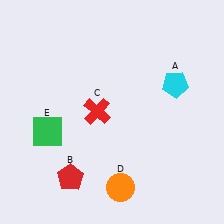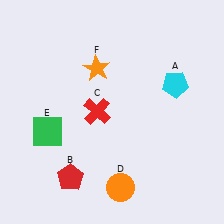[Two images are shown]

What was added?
An orange star (F) was added in Image 2.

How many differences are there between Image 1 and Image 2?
There is 1 difference between the two images.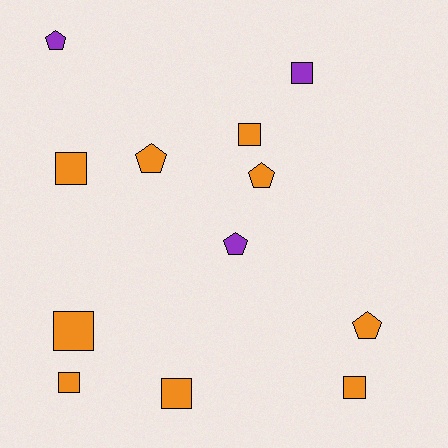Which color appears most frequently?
Orange, with 9 objects.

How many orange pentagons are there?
There are 3 orange pentagons.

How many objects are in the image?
There are 12 objects.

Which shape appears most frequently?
Square, with 7 objects.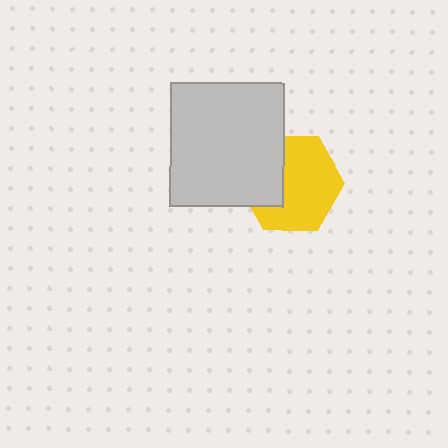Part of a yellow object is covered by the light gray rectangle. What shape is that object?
It is a hexagon.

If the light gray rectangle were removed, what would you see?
You would see the complete yellow hexagon.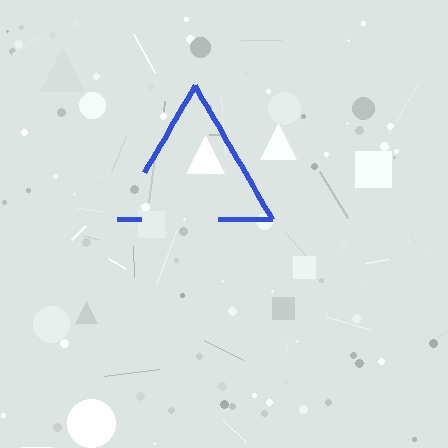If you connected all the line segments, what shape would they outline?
They would outline a triangle.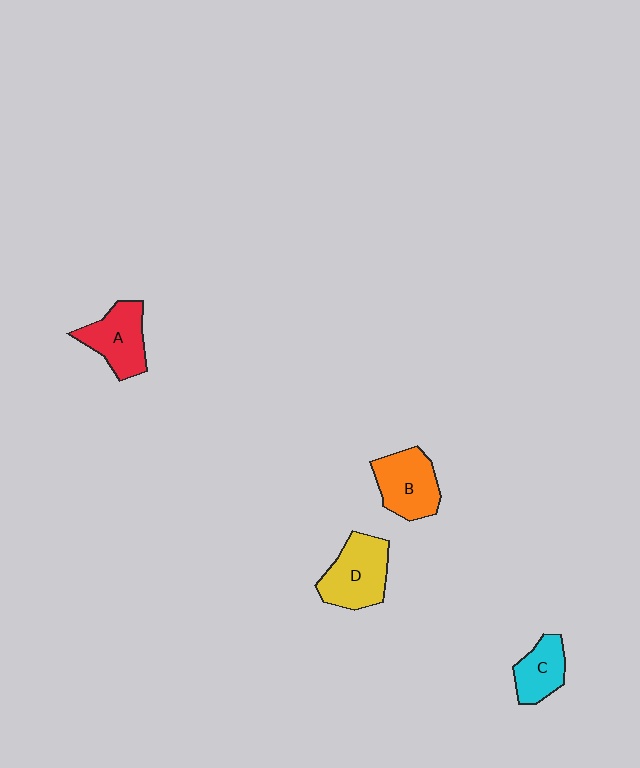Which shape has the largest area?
Shape D (yellow).